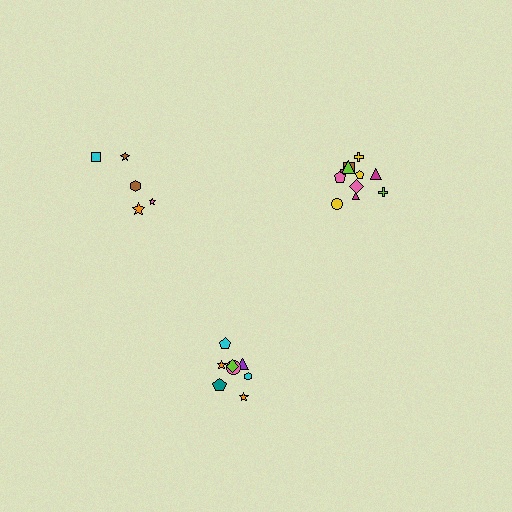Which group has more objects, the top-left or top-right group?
The top-right group.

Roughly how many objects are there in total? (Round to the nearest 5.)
Roughly 25 objects in total.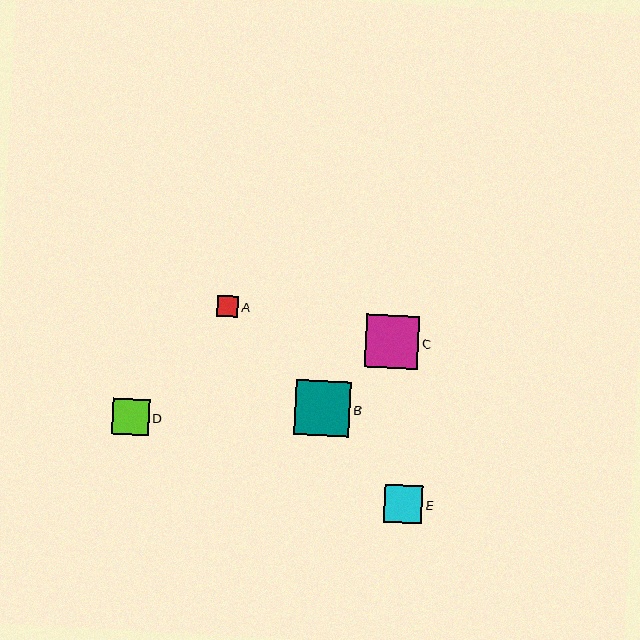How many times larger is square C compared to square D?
Square C is approximately 1.4 times the size of square D.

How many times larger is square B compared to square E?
Square B is approximately 1.4 times the size of square E.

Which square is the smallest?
Square A is the smallest with a size of approximately 21 pixels.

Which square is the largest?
Square B is the largest with a size of approximately 55 pixels.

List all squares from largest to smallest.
From largest to smallest: B, C, E, D, A.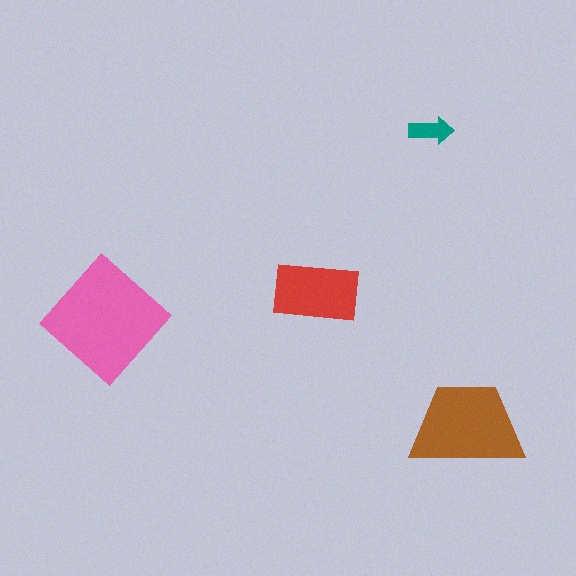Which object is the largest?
The pink diamond.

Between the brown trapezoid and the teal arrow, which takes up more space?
The brown trapezoid.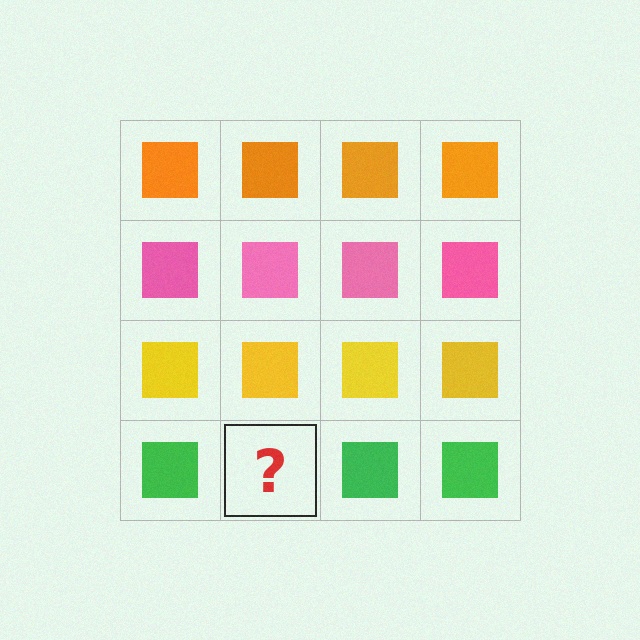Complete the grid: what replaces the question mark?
The question mark should be replaced with a green square.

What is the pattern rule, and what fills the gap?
The rule is that each row has a consistent color. The gap should be filled with a green square.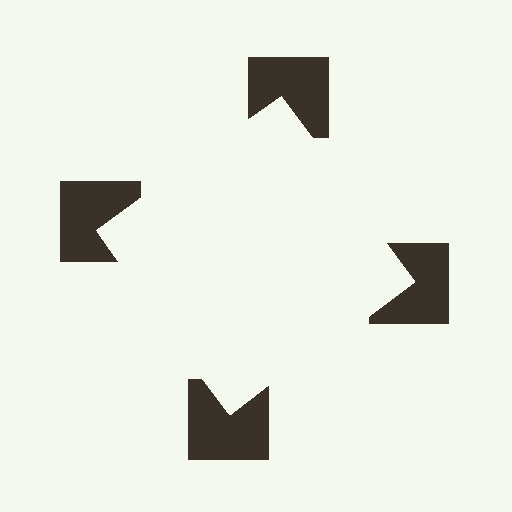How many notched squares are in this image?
There are 4 — one at each vertex of the illusory square.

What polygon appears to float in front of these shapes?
An illusory square — its edges are inferred from the aligned wedge cuts in the notched squares, not physically drawn.